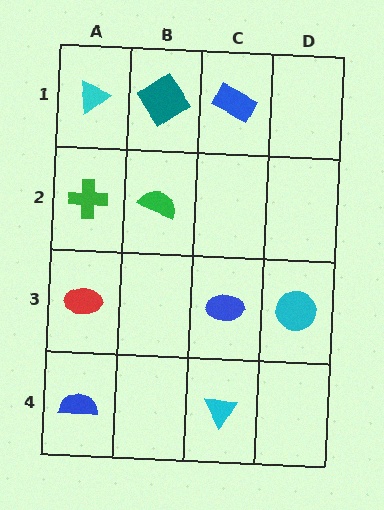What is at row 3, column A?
A red ellipse.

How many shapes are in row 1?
3 shapes.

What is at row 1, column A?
A cyan triangle.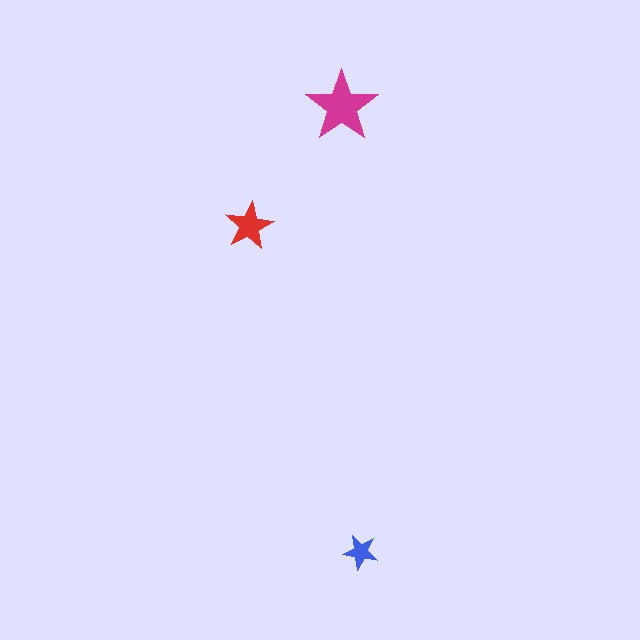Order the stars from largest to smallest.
the magenta one, the red one, the blue one.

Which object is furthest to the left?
The red star is leftmost.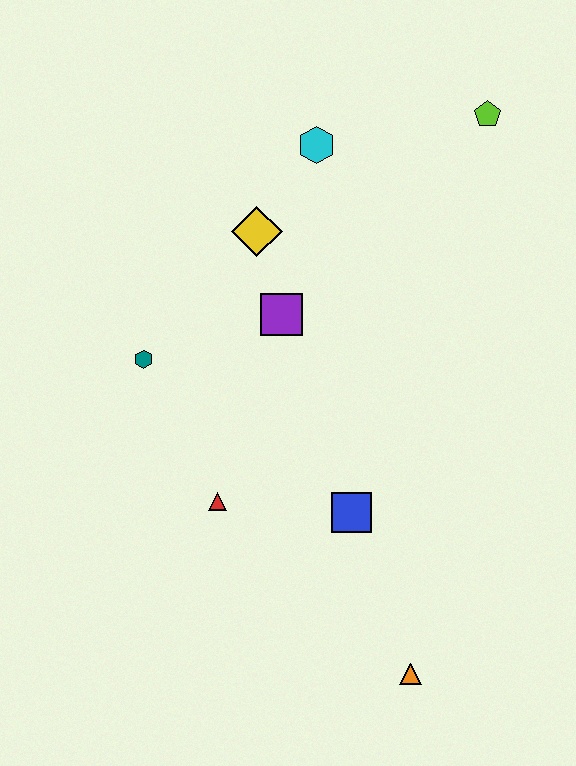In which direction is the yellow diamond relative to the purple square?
The yellow diamond is above the purple square.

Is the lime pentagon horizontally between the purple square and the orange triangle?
No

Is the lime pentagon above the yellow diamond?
Yes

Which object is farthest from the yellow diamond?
The orange triangle is farthest from the yellow diamond.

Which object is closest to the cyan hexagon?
The yellow diamond is closest to the cyan hexagon.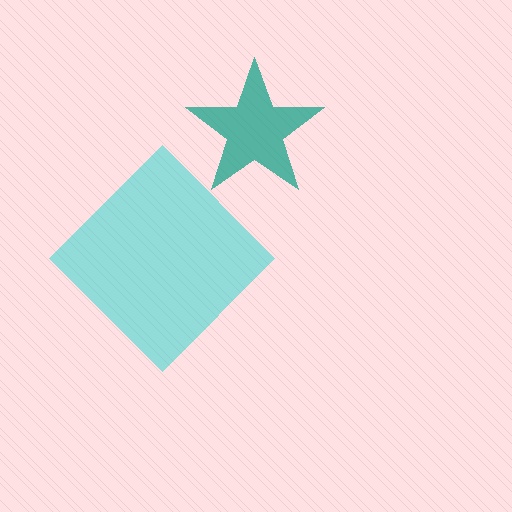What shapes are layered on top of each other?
The layered shapes are: a teal star, a cyan diamond.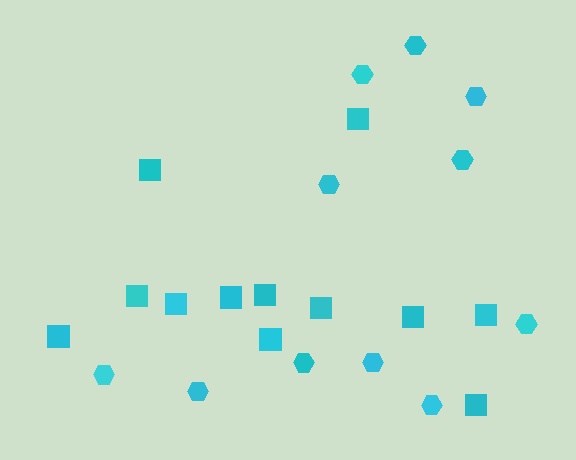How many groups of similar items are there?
There are 2 groups: one group of hexagons (11) and one group of squares (12).